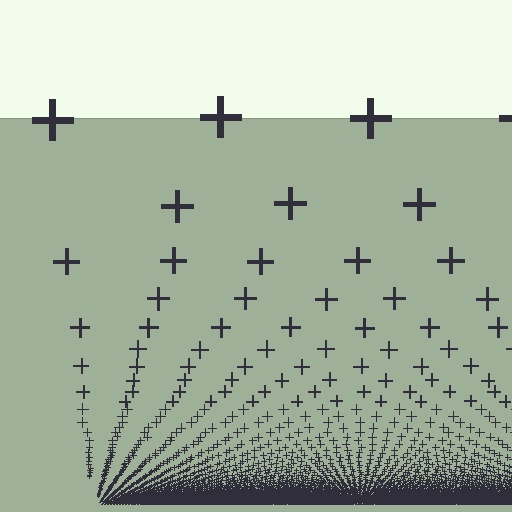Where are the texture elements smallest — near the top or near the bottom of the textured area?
Near the bottom.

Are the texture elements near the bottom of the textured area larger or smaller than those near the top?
Smaller. The gradient is inverted — elements near the bottom are smaller and denser.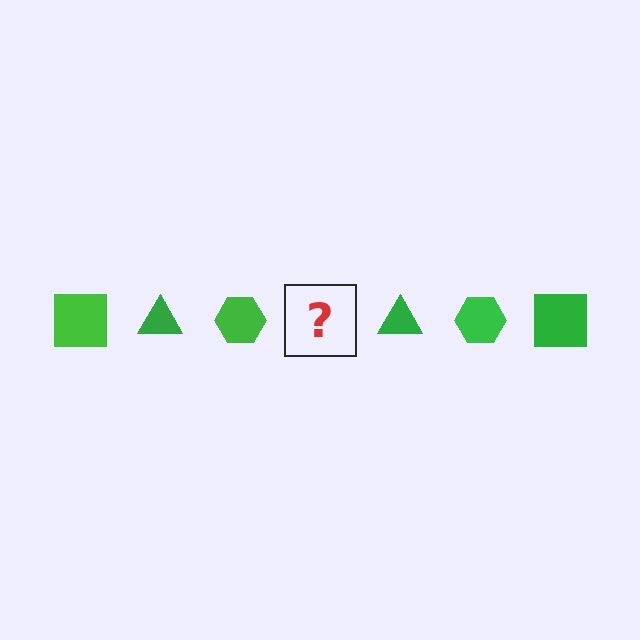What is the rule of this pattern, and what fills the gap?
The rule is that the pattern cycles through square, triangle, hexagon shapes in green. The gap should be filled with a green square.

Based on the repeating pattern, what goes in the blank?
The blank should be a green square.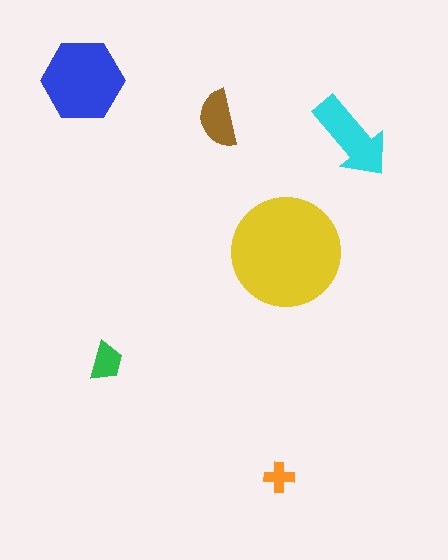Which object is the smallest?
The orange cross.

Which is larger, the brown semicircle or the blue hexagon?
The blue hexagon.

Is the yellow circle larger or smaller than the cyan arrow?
Larger.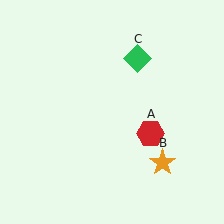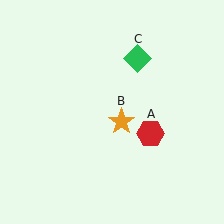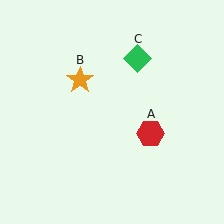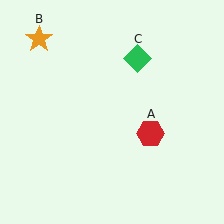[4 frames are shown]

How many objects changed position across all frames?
1 object changed position: orange star (object B).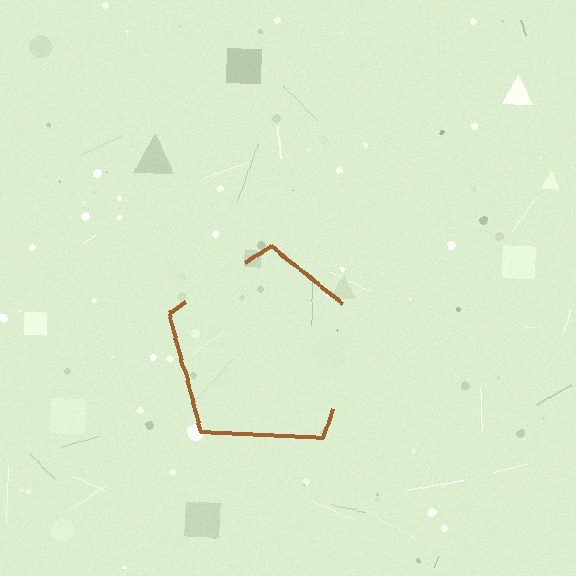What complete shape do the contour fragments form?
The contour fragments form a pentagon.